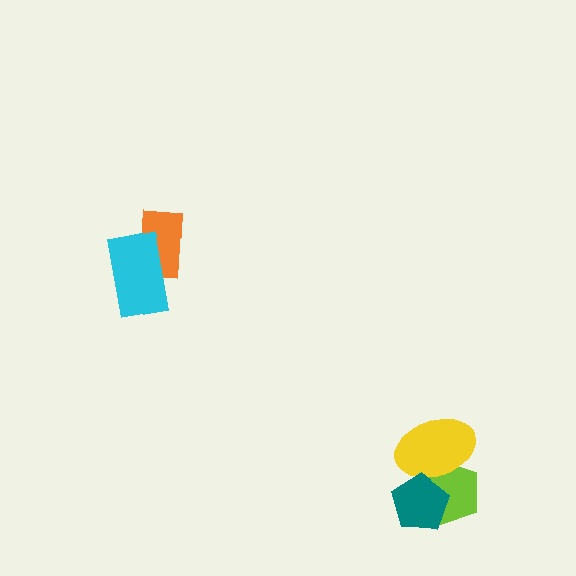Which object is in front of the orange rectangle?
The cyan rectangle is in front of the orange rectangle.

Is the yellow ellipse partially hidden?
Yes, it is partially covered by another shape.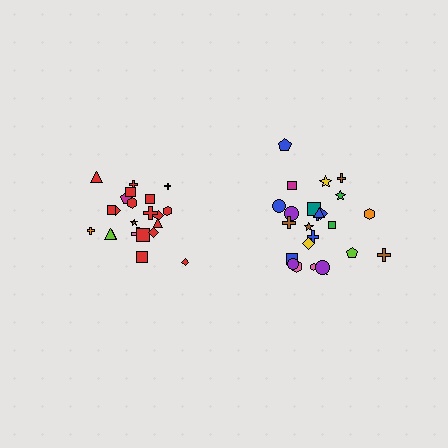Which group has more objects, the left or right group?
The right group.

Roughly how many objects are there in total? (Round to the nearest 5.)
Roughly 45 objects in total.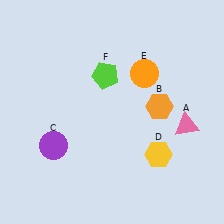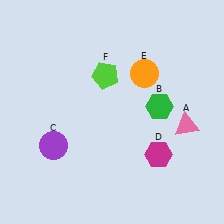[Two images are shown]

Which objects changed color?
B changed from orange to green. D changed from yellow to magenta.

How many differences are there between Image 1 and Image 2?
There are 2 differences between the two images.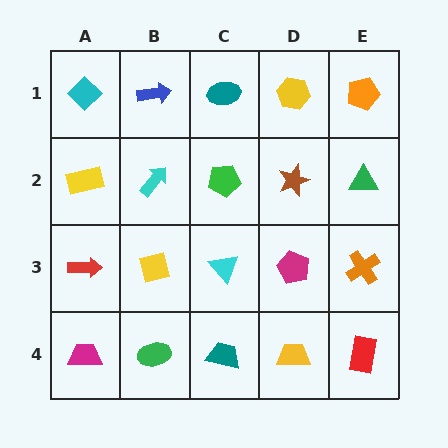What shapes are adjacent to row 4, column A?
A red arrow (row 3, column A), a green ellipse (row 4, column B).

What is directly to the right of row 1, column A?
A blue arrow.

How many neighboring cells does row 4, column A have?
2.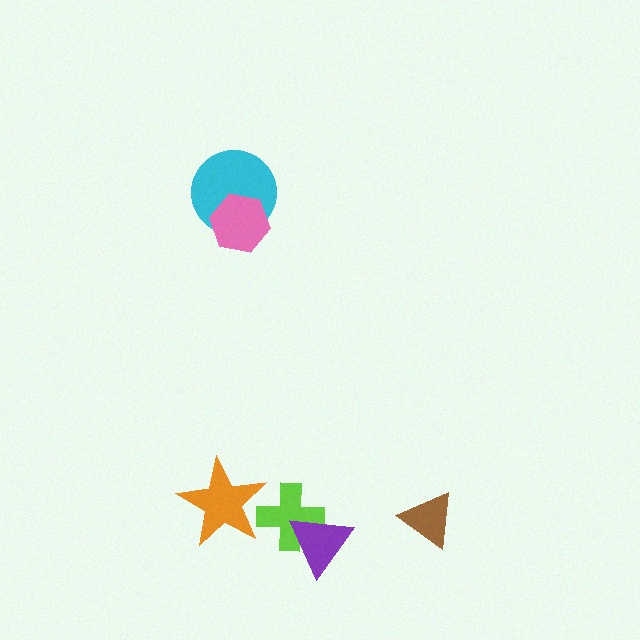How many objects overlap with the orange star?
1 object overlaps with the orange star.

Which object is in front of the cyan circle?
The pink hexagon is in front of the cyan circle.